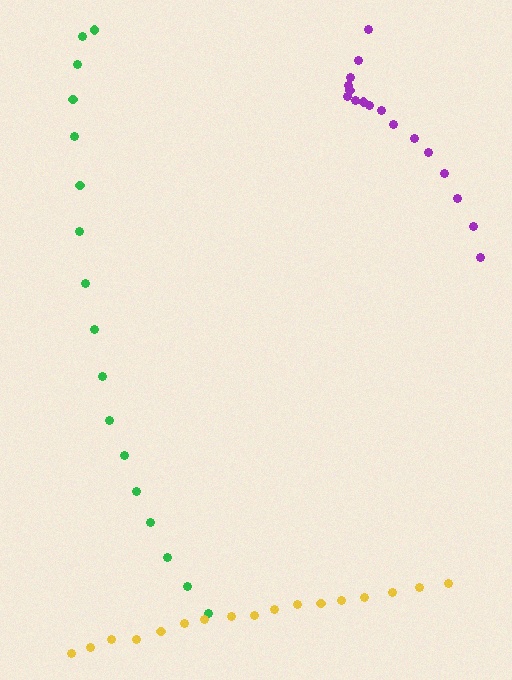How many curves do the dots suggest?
There are 3 distinct paths.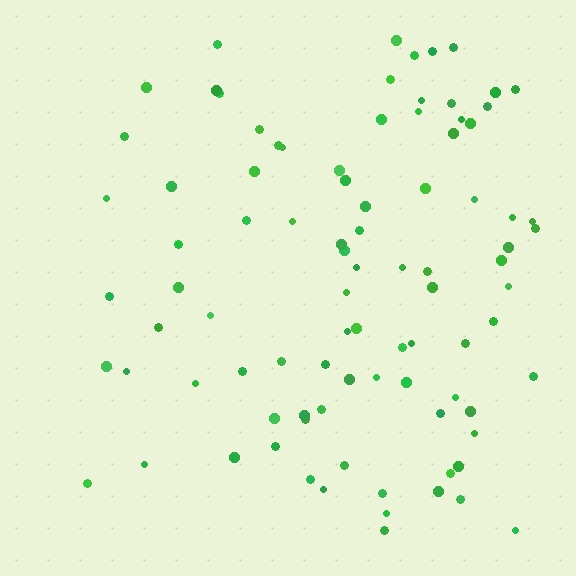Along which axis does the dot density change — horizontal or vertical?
Horizontal.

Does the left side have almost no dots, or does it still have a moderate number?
Still a moderate number, just noticeably fewer than the right.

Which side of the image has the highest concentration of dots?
The right.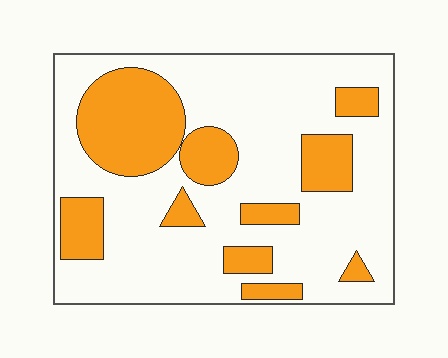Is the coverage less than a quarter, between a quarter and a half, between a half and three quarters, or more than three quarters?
Between a quarter and a half.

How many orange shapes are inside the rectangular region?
10.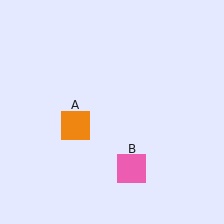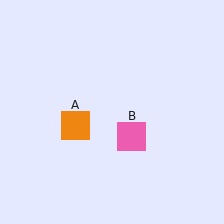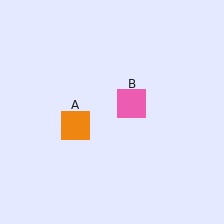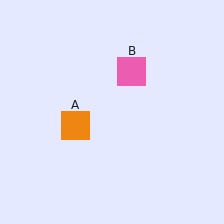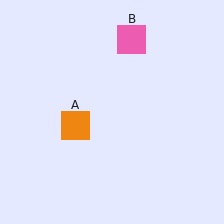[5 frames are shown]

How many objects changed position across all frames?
1 object changed position: pink square (object B).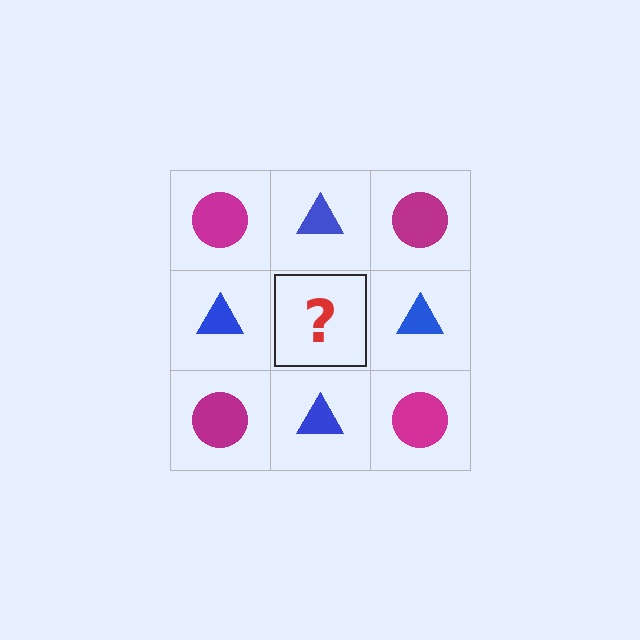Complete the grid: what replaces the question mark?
The question mark should be replaced with a magenta circle.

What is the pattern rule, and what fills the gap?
The rule is that it alternates magenta circle and blue triangle in a checkerboard pattern. The gap should be filled with a magenta circle.